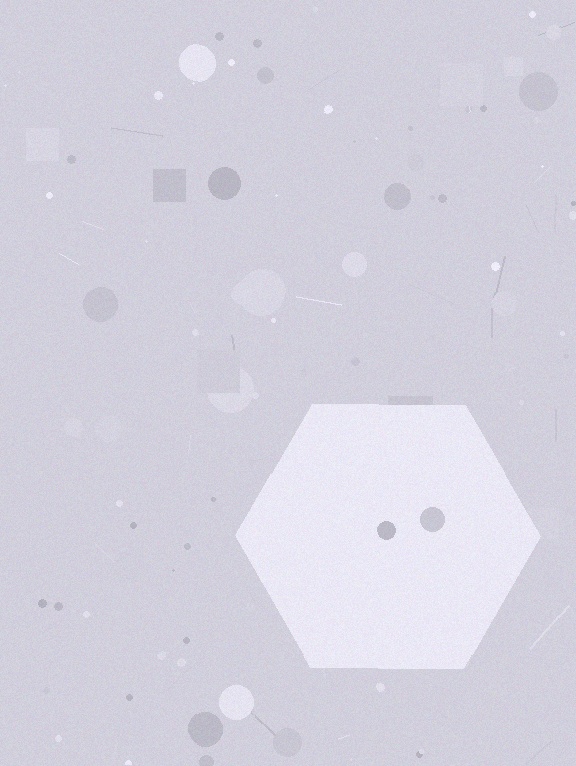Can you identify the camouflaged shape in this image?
The camouflaged shape is a hexagon.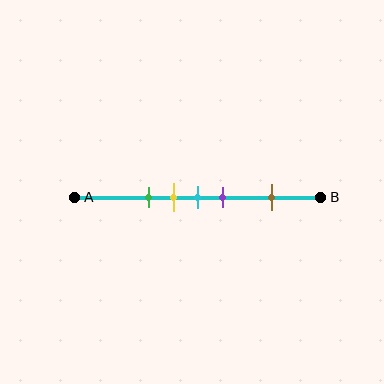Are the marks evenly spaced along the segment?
No, the marks are not evenly spaced.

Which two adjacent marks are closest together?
The yellow and cyan marks are the closest adjacent pair.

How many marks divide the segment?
There are 5 marks dividing the segment.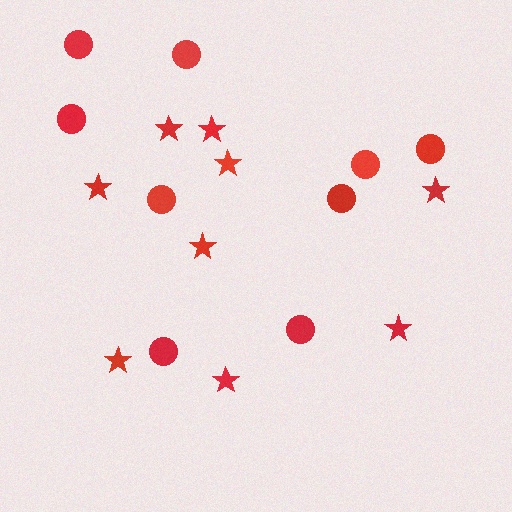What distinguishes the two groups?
There are 2 groups: one group of circles (9) and one group of stars (9).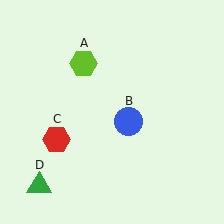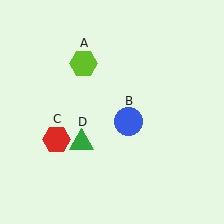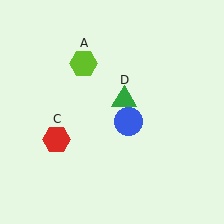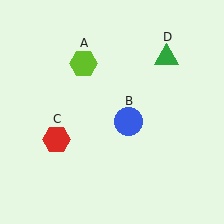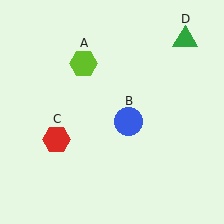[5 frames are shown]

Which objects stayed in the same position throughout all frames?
Lime hexagon (object A) and blue circle (object B) and red hexagon (object C) remained stationary.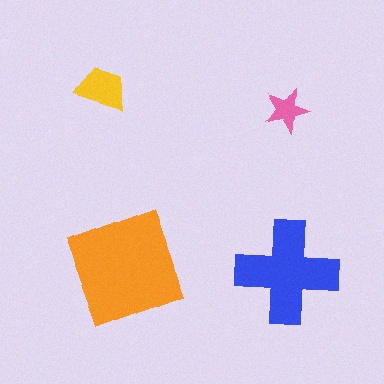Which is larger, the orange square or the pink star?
The orange square.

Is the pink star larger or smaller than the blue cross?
Smaller.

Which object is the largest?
The orange square.